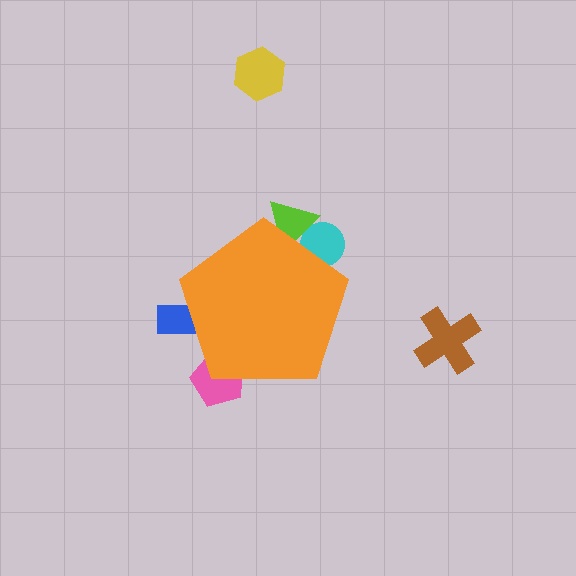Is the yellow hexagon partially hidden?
No, the yellow hexagon is fully visible.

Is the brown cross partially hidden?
No, the brown cross is fully visible.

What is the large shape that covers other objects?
An orange pentagon.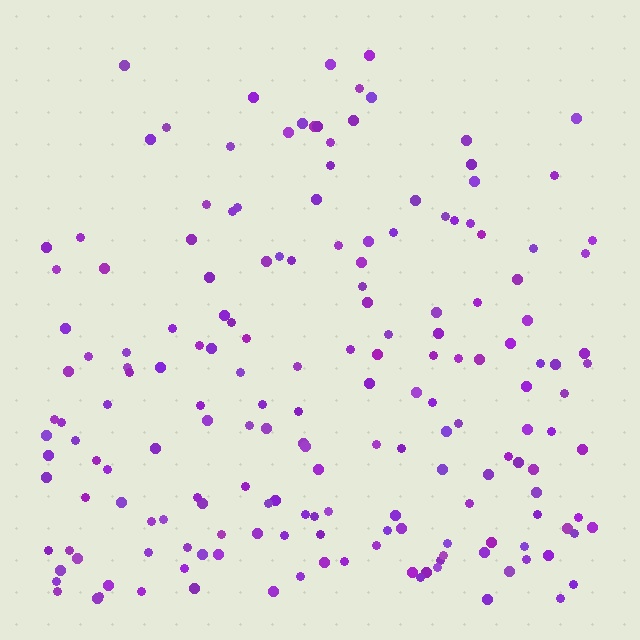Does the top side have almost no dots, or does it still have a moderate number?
Still a moderate number, just noticeably fewer than the bottom.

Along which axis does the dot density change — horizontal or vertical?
Vertical.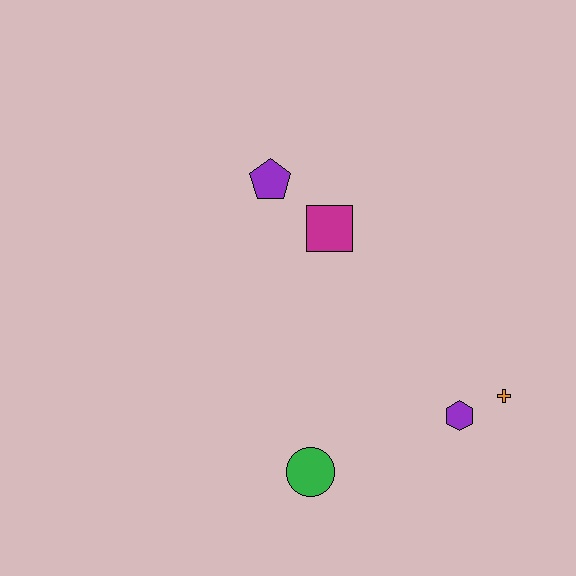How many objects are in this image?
There are 5 objects.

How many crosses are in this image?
There is 1 cross.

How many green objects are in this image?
There is 1 green object.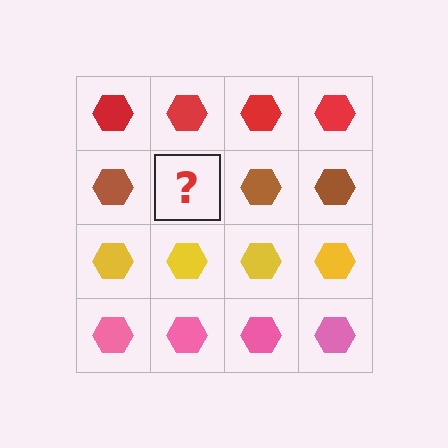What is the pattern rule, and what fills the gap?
The rule is that each row has a consistent color. The gap should be filled with a brown hexagon.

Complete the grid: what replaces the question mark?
The question mark should be replaced with a brown hexagon.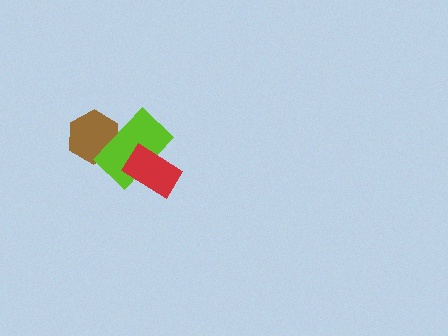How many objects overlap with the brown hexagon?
1 object overlaps with the brown hexagon.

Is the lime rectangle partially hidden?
Yes, it is partially covered by another shape.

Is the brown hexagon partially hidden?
Yes, it is partially covered by another shape.